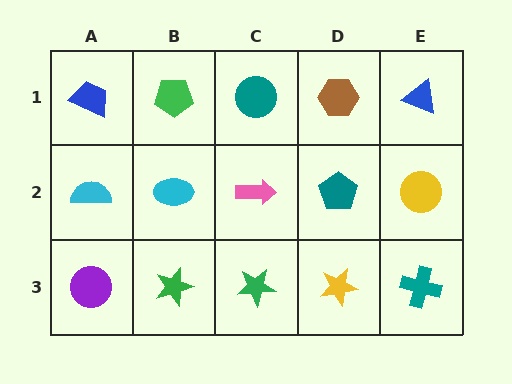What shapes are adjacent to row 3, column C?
A pink arrow (row 2, column C), a green star (row 3, column B), a yellow star (row 3, column D).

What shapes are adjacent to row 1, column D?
A teal pentagon (row 2, column D), a teal circle (row 1, column C), a blue triangle (row 1, column E).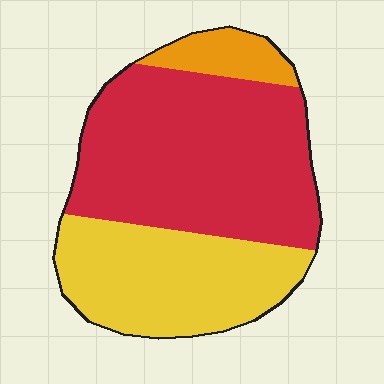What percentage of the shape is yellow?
Yellow covers roughly 35% of the shape.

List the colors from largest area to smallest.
From largest to smallest: red, yellow, orange.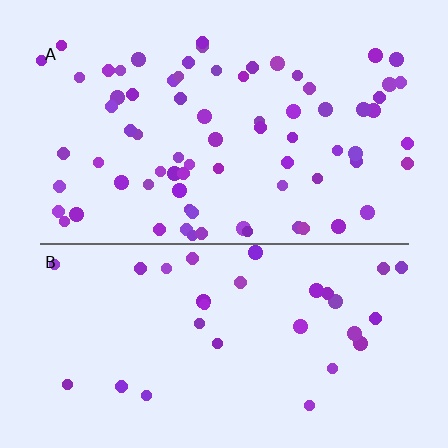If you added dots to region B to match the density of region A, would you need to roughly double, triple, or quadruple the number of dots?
Approximately double.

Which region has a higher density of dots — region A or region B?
A (the top).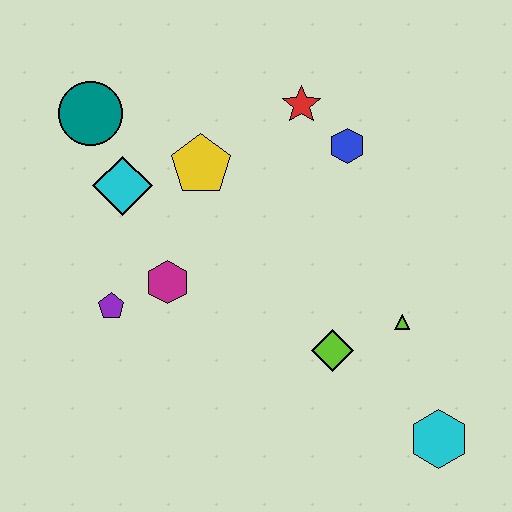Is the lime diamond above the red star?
No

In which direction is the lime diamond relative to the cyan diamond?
The lime diamond is to the right of the cyan diamond.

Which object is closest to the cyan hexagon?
The lime triangle is closest to the cyan hexagon.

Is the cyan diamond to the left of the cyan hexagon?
Yes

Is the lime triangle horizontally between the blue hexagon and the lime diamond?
No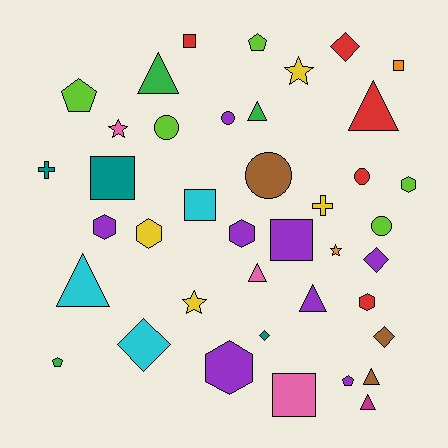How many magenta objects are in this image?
There is 1 magenta object.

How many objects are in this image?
There are 40 objects.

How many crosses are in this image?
There are 2 crosses.